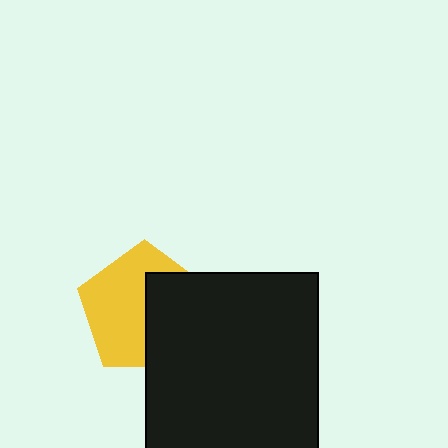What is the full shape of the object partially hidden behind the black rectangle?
The partially hidden object is a yellow pentagon.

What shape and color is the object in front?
The object in front is a black rectangle.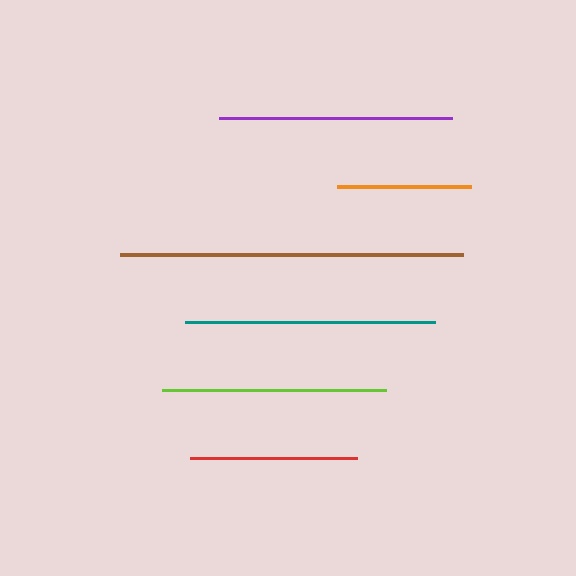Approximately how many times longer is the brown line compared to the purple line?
The brown line is approximately 1.5 times the length of the purple line.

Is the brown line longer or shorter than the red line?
The brown line is longer than the red line.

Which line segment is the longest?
The brown line is the longest at approximately 343 pixels.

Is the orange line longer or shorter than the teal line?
The teal line is longer than the orange line.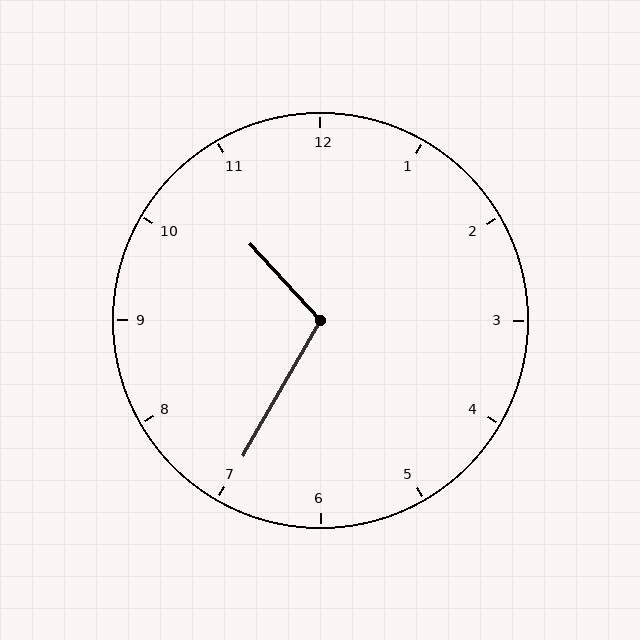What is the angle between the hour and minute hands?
Approximately 108 degrees.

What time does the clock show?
10:35.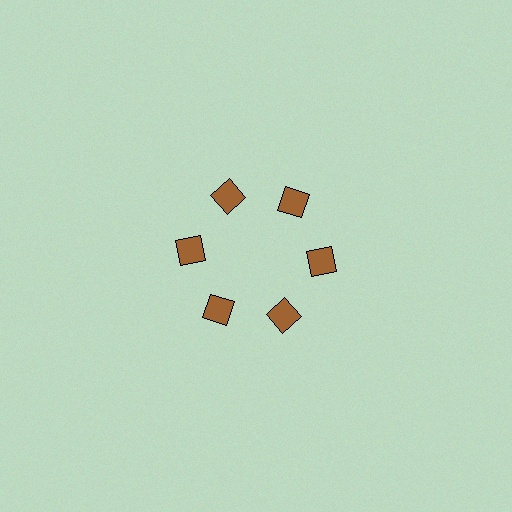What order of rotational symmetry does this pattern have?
This pattern has 6-fold rotational symmetry.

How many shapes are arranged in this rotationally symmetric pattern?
There are 6 shapes, arranged in 6 groups of 1.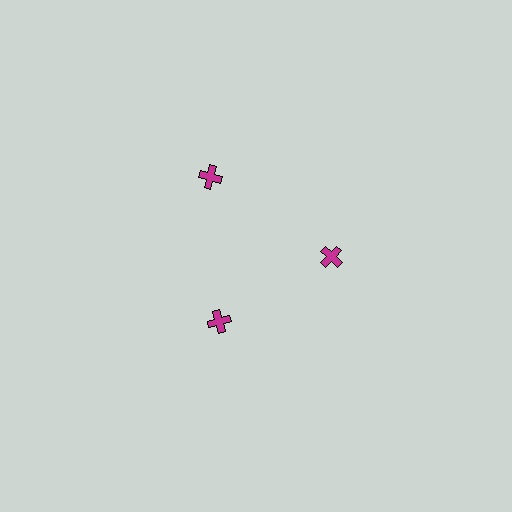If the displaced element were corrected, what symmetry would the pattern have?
It would have 3-fold rotational symmetry — the pattern would map onto itself every 120 degrees.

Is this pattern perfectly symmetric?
No. The 3 magenta crosses are arranged in a ring, but one element near the 11 o'clock position is pushed outward from the center, breaking the 3-fold rotational symmetry.